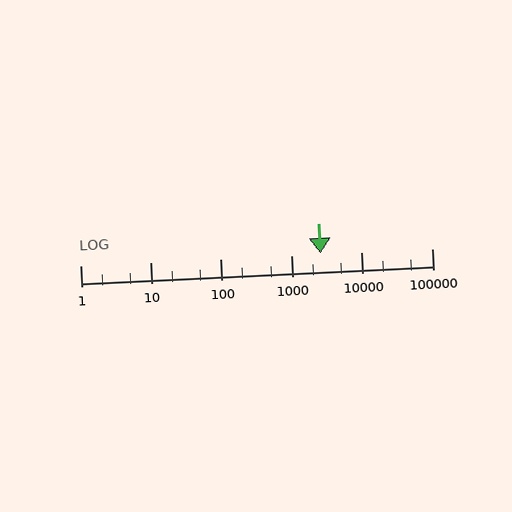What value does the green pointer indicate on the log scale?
The pointer indicates approximately 2600.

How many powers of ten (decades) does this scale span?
The scale spans 5 decades, from 1 to 100000.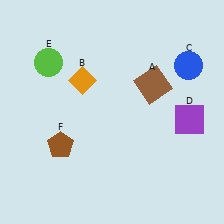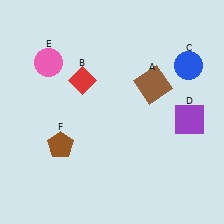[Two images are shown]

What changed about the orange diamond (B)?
In Image 1, B is orange. In Image 2, it changed to red.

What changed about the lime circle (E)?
In Image 1, E is lime. In Image 2, it changed to pink.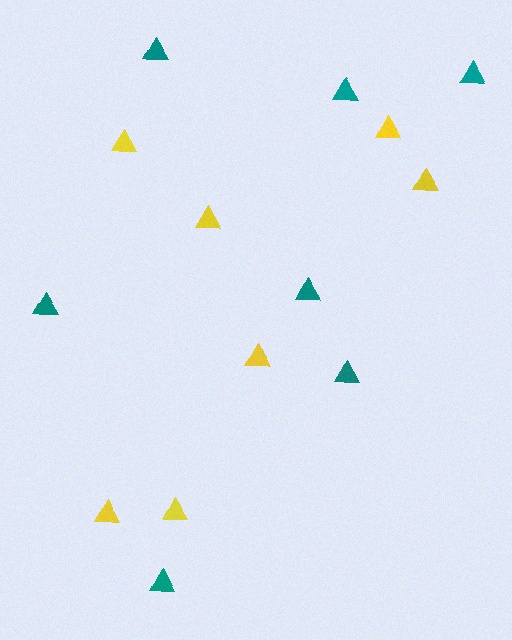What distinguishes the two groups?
There are 2 groups: one group of teal triangles (7) and one group of yellow triangles (7).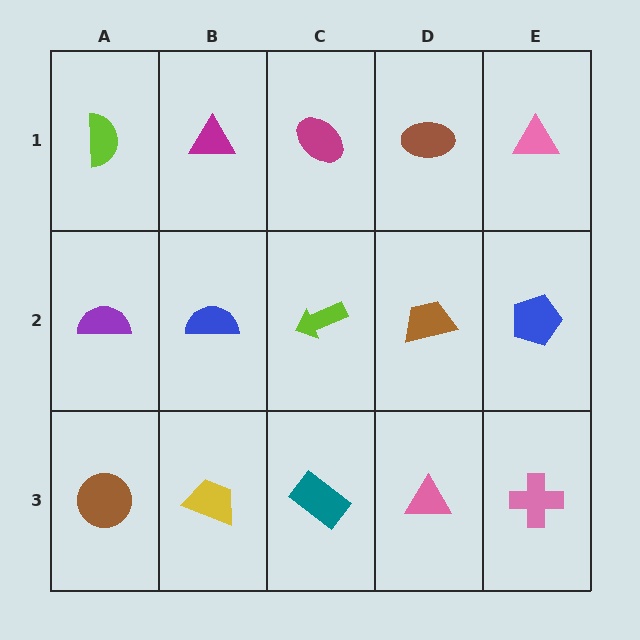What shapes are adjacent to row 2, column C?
A magenta ellipse (row 1, column C), a teal rectangle (row 3, column C), a blue semicircle (row 2, column B), a brown trapezoid (row 2, column D).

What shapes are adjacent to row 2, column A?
A lime semicircle (row 1, column A), a brown circle (row 3, column A), a blue semicircle (row 2, column B).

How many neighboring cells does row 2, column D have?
4.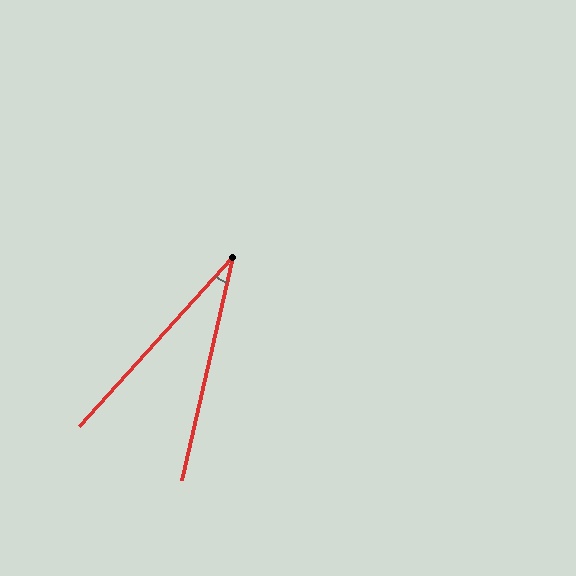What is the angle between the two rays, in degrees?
Approximately 29 degrees.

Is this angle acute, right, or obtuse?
It is acute.